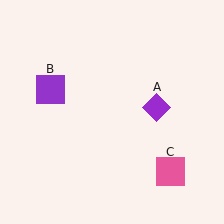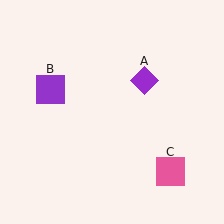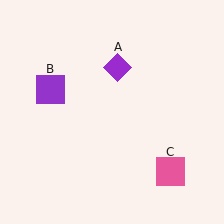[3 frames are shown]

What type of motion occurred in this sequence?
The purple diamond (object A) rotated counterclockwise around the center of the scene.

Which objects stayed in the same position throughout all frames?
Purple square (object B) and pink square (object C) remained stationary.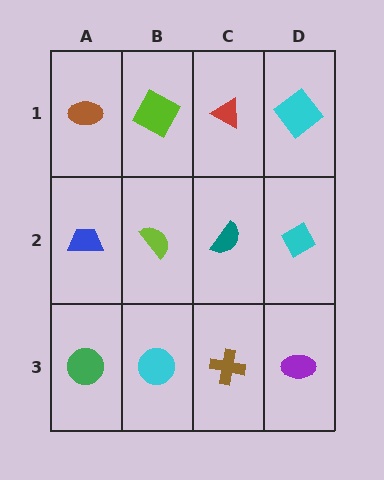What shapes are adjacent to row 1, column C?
A teal semicircle (row 2, column C), a lime square (row 1, column B), a cyan diamond (row 1, column D).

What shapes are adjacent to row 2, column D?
A cyan diamond (row 1, column D), a purple ellipse (row 3, column D), a teal semicircle (row 2, column C).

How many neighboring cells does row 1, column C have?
3.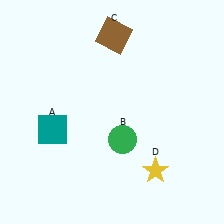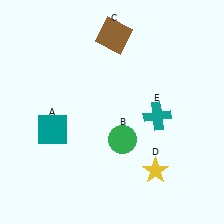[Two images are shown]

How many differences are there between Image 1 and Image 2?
There is 1 difference between the two images.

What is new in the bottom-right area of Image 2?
A teal cross (E) was added in the bottom-right area of Image 2.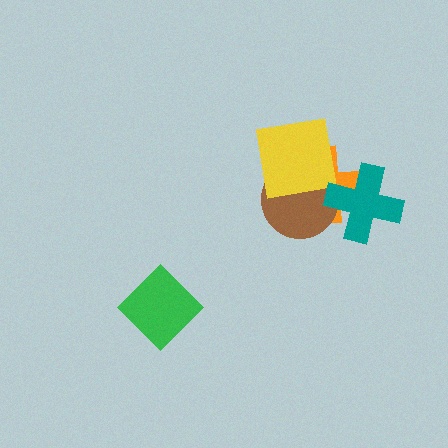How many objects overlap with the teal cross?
2 objects overlap with the teal cross.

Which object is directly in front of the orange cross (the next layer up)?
The brown circle is directly in front of the orange cross.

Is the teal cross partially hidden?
No, no other shape covers it.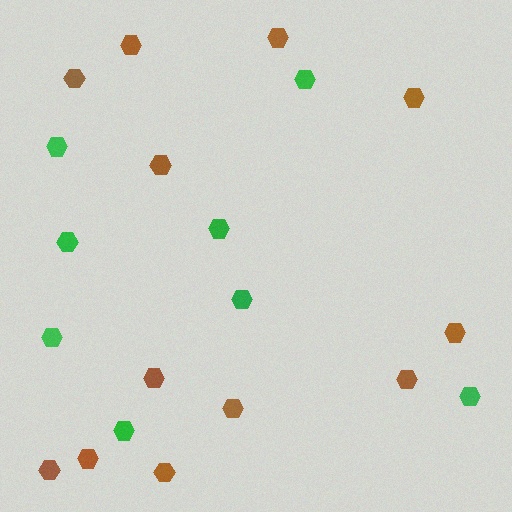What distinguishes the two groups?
There are 2 groups: one group of green hexagons (8) and one group of brown hexagons (12).